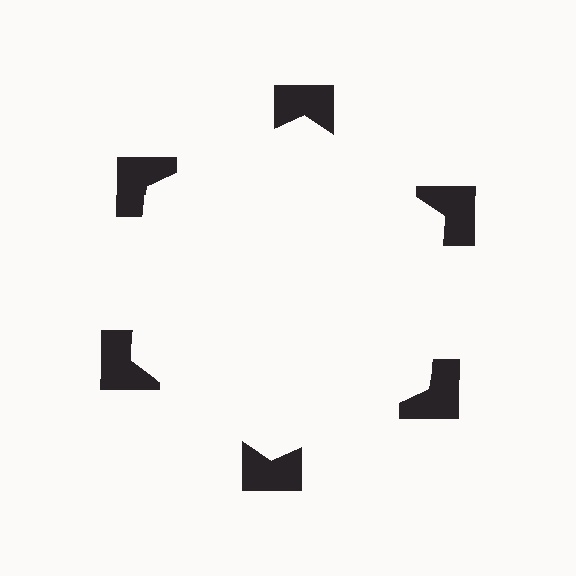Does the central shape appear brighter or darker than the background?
It typically appears slightly brighter than the background, even though no actual brightness change is drawn.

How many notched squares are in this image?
There are 6 — one at each vertex of the illusory hexagon.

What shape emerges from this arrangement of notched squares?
An illusory hexagon — its edges are inferred from the aligned wedge cuts in the notched squares, not physically drawn.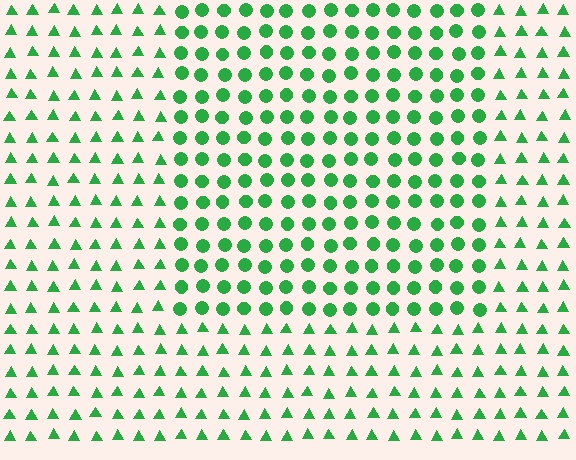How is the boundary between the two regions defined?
The boundary is defined by a change in element shape: circles inside vs. triangles outside. All elements share the same color and spacing.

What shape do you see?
I see a rectangle.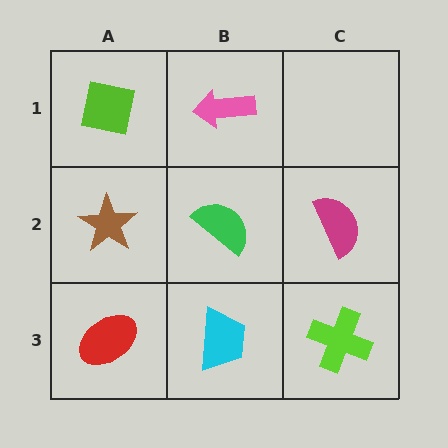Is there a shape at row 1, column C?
No, that cell is empty.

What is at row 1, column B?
A pink arrow.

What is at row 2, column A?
A brown star.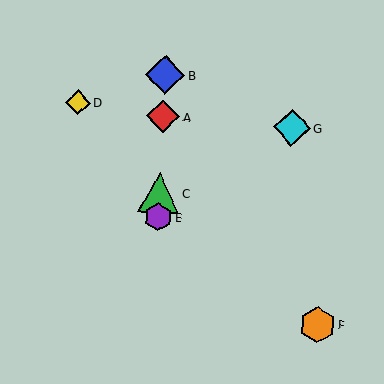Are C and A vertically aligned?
Yes, both are at x≈159.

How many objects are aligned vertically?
4 objects (A, B, C, E) are aligned vertically.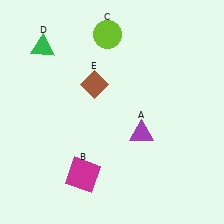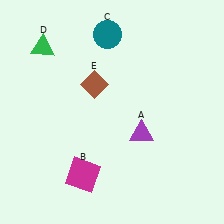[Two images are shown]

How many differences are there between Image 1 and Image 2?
There is 1 difference between the two images.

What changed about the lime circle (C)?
In Image 1, C is lime. In Image 2, it changed to teal.